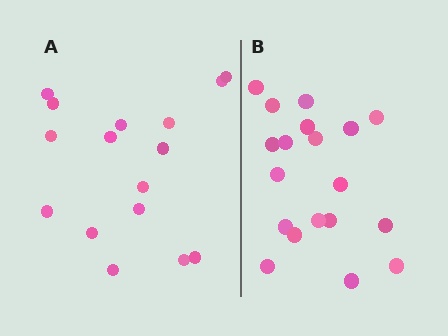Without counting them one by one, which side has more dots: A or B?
Region B (the right region) has more dots.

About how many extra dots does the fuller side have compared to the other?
Region B has just a few more — roughly 2 or 3 more dots than region A.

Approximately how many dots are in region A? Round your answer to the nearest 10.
About 20 dots. (The exact count is 16, which rounds to 20.)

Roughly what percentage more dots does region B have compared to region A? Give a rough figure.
About 20% more.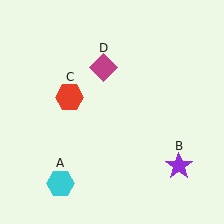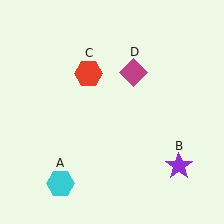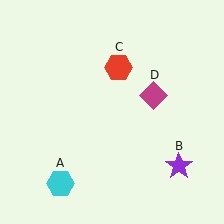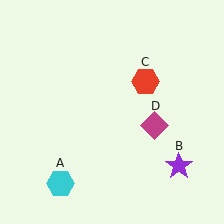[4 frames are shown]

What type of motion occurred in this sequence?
The red hexagon (object C), magenta diamond (object D) rotated clockwise around the center of the scene.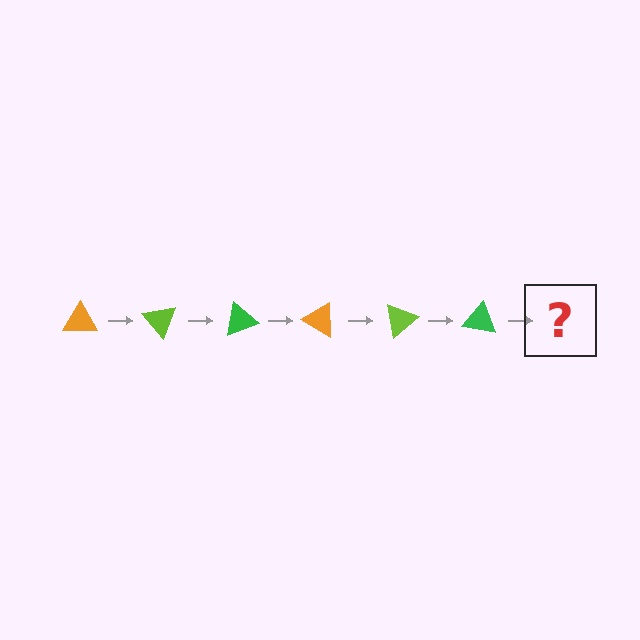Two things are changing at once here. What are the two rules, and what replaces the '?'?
The two rules are that it rotates 50 degrees each step and the color cycles through orange, lime, and green. The '?' should be an orange triangle, rotated 300 degrees from the start.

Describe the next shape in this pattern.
It should be an orange triangle, rotated 300 degrees from the start.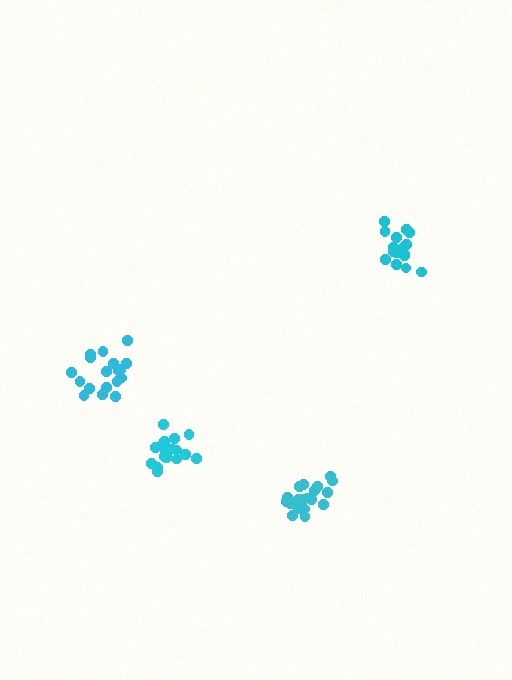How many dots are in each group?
Group 1: 19 dots, Group 2: 18 dots, Group 3: 21 dots, Group 4: 18 dots (76 total).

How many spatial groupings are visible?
There are 4 spatial groupings.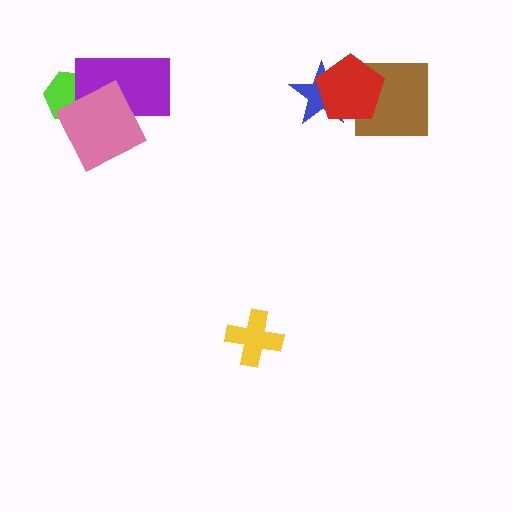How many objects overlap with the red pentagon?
2 objects overlap with the red pentagon.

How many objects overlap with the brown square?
1 object overlaps with the brown square.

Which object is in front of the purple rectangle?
The pink diamond is in front of the purple rectangle.